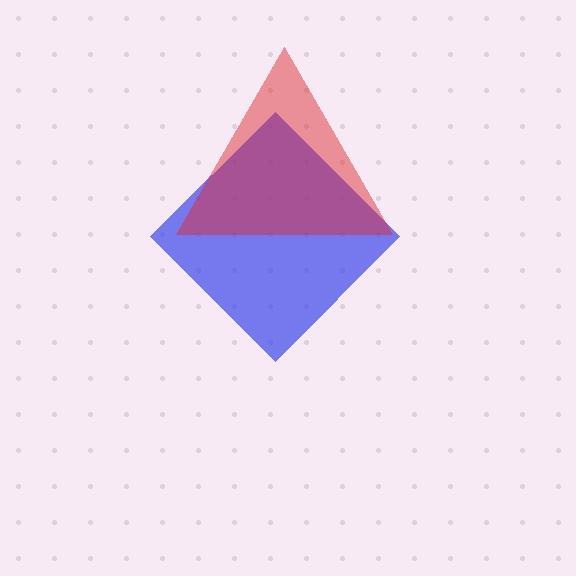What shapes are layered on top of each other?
The layered shapes are: a blue diamond, a red triangle.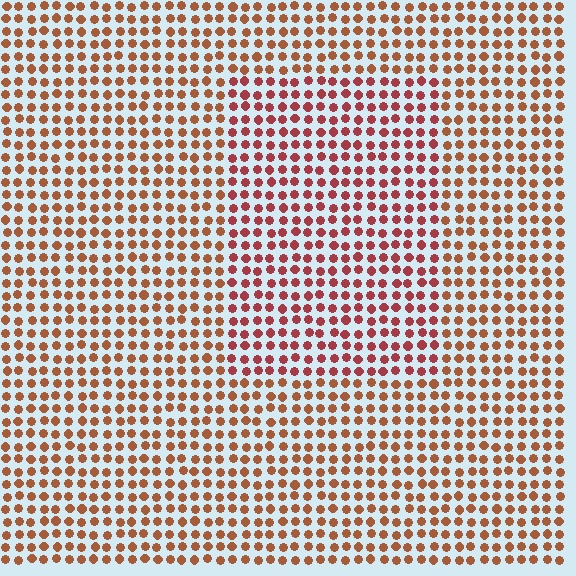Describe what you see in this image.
The image is filled with small brown elements in a uniform arrangement. A rectangle-shaped region is visible where the elements are tinted to a slightly different hue, forming a subtle color boundary.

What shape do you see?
I see a rectangle.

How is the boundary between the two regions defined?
The boundary is defined purely by a slight shift in hue (about 25 degrees). Spacing, size, and orientation are identical on both sides.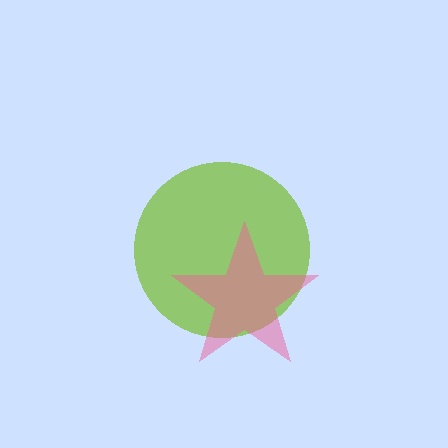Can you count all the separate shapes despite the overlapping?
Yes, there are 2 separate shapes.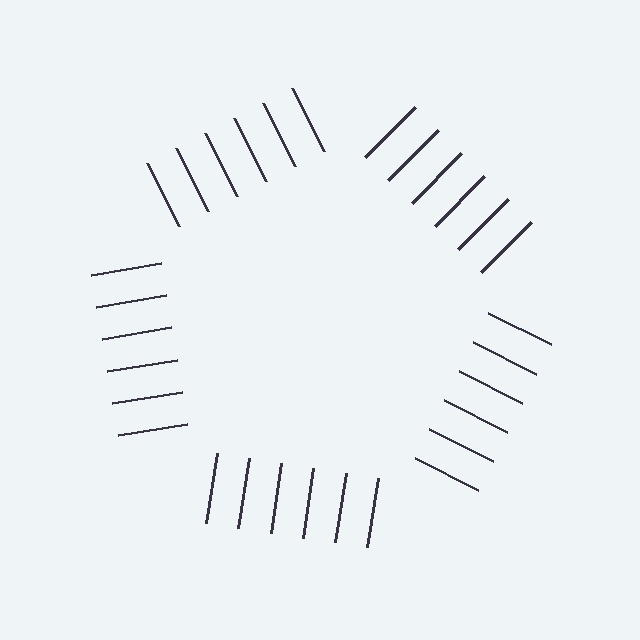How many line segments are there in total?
30 — 6 along each of the 5 edges.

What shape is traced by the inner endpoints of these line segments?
An illusory pentagon — the line segments terminate on its edges but no continuous stroke is drawn.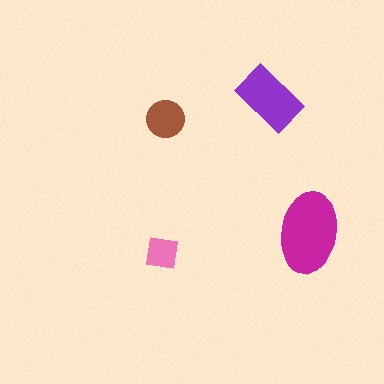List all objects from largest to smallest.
The magenta ellipse, the purple rectangle, the brown circle, the pink square.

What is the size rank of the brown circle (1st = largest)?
3rd.